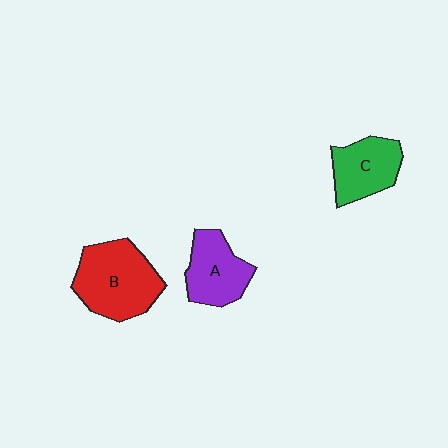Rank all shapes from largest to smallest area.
From largest to smallest: B (red), A (purple), C (green).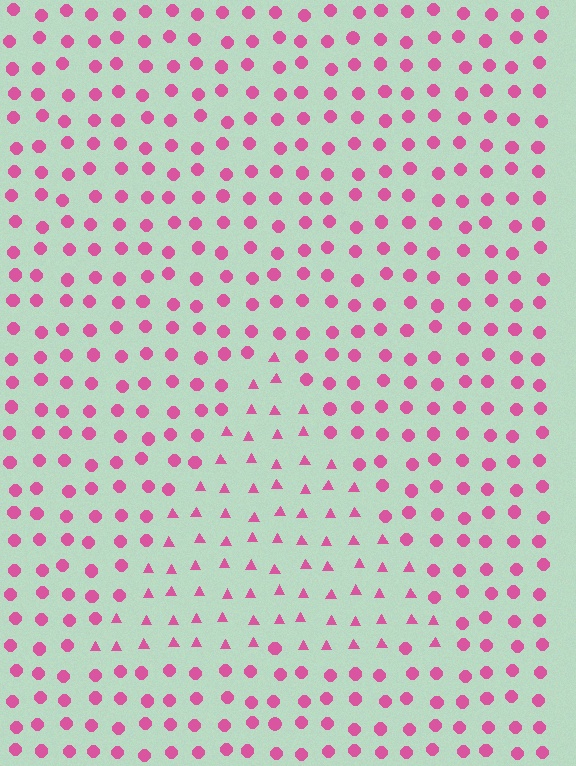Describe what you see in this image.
The image is filled with small pink elements arranged in a uniform grid. A triangle-shaped region contains triangles, while the surrounding area contains circles. The boundary is defined purely by the change in element shape.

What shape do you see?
I see a triangle.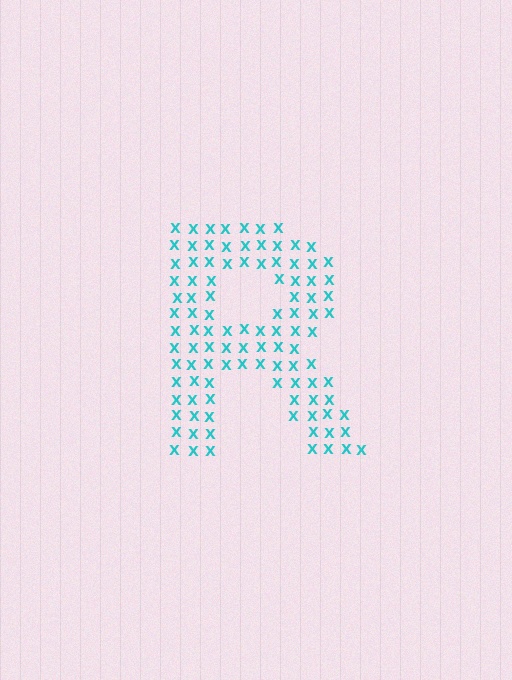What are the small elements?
The small elements are letter X's.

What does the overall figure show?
The overall figure shows the letter R.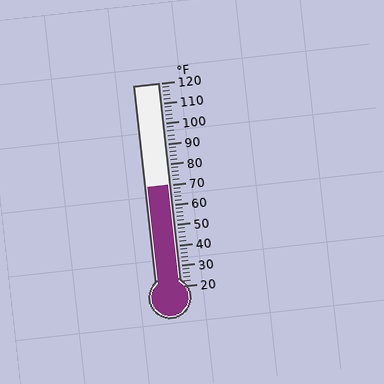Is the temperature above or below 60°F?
The temperature is above 60°F.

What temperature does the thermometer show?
The thermometer shows approximately 70°F.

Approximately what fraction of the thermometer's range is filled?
The thermometer is filled to approximately 50% of its range.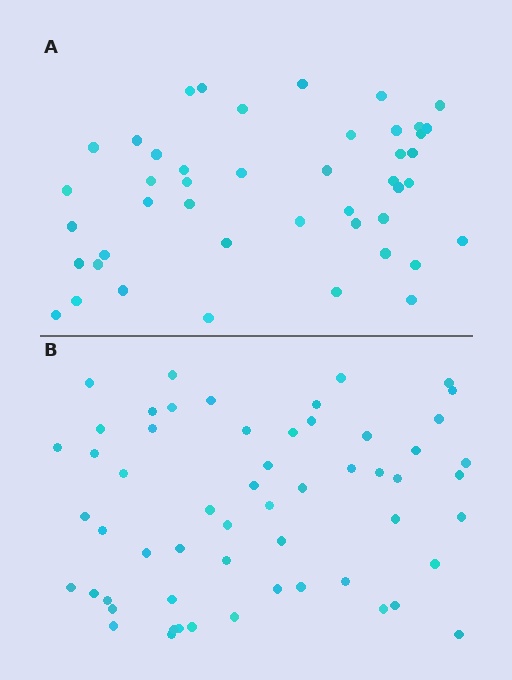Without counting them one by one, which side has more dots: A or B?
Region B (the bottom region) has more dots.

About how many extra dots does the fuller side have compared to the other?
Region B has roughly 12 or so more dots than region A.